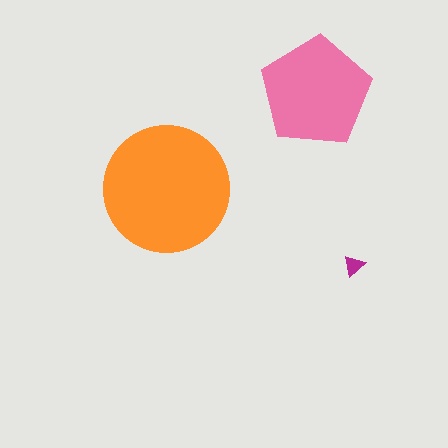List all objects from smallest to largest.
The magenta triangle, the pink pentagon, the orange circle.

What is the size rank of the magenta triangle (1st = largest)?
3rd.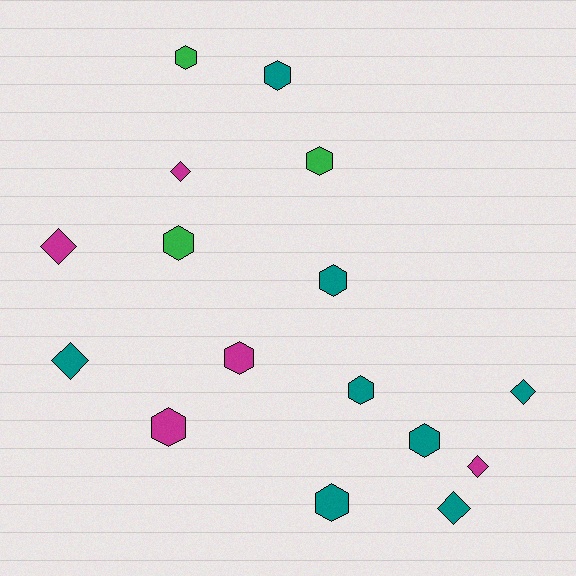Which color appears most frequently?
Teal, with 8 objects.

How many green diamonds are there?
There are no green diamonds.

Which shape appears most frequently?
Hexagon, with 10 objects.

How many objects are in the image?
There are 16 objects.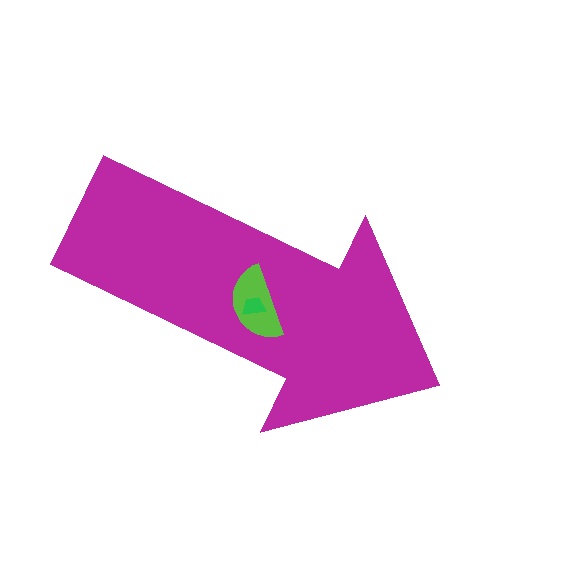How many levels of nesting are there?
3.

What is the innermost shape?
The green trapezoid.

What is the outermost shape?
The magenta arrow.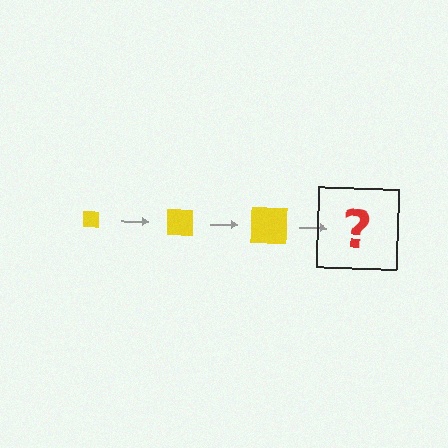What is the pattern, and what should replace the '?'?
The pattern is that the square gets progressively larger each step. The '?' should be a yellow square, larger than the previous one.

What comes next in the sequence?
The next element should be a yellow square, larger than the previous one.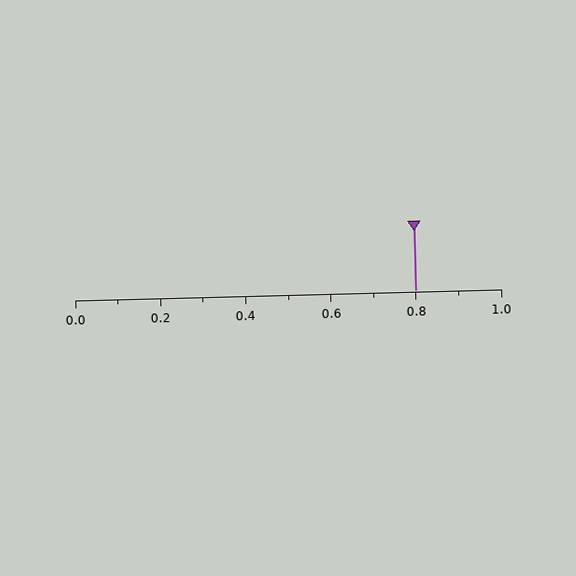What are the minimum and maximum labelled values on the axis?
The axis runs from 0.0 to 1.0.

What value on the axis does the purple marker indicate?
The marker indicates approximately 0.8.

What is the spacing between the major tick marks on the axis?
The major ticks are spaced 0.2 apart.